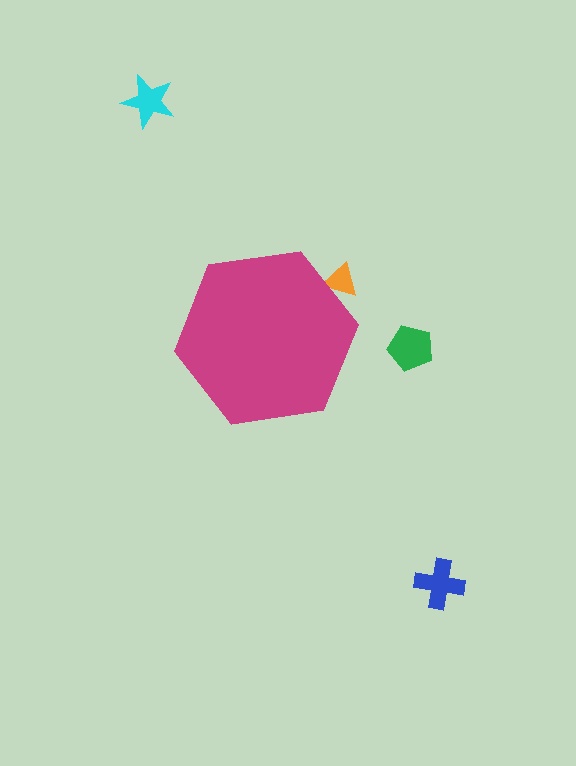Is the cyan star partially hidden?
No, the cyan star is fully visible.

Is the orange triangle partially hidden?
Yes, the orange triangle is partially hidden behind the magenta hexagon.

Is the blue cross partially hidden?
No, the blue cross is fully visible.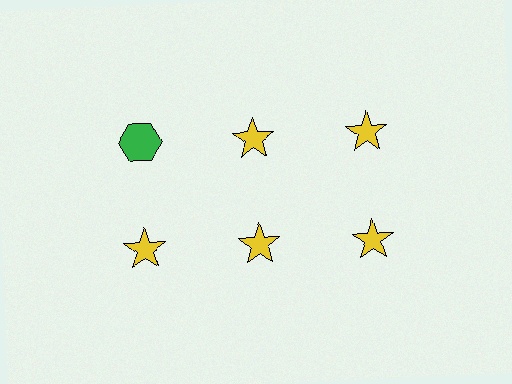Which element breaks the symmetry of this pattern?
The green hexagon in the top row, leftmost column breaks the symmetry. All other shapes are yellow stars.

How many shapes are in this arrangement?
There are 6 shapes arranged in a grid pattern.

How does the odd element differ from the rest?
It differs in both color (green instead of yellow) and shape (hexagon instead of star).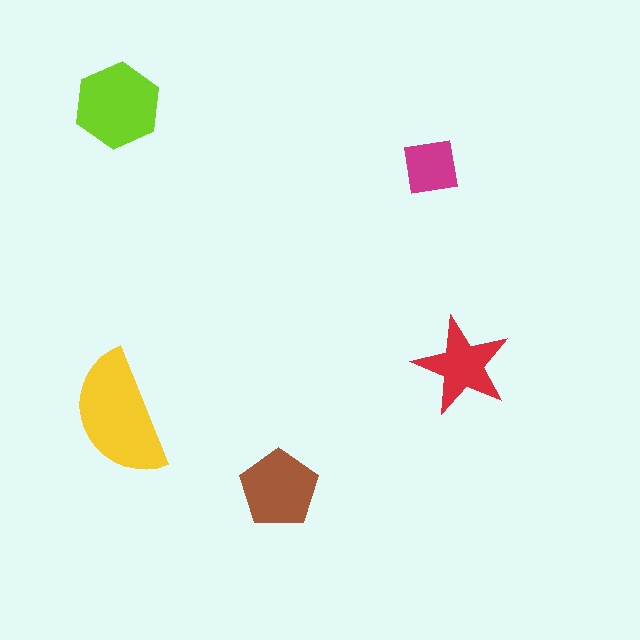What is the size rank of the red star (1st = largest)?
4th.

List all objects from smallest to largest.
The magenta square, the red star, the brown pentagon, the lime hexagon, the yellow semicircle.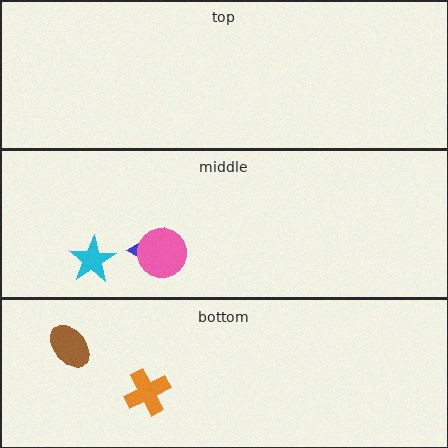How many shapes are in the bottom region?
2.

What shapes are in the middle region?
The blue triangle, the pink circle, the cyan star.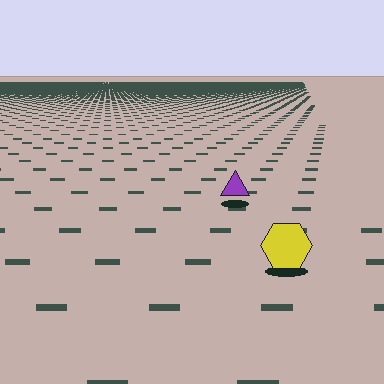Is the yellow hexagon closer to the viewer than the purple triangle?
Yes. The yellow hexagon is closer — you can tell from the texture gradient: the ground texture is coarser near it.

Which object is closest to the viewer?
The yellow hexagon is closest. The texture marks near it are larger and more spread out.